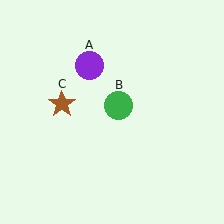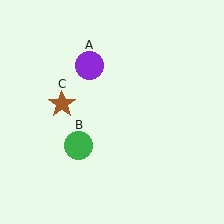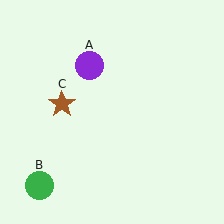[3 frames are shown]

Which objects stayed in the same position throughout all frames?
Purple circle (object A) and brown star (object C) remained stationary.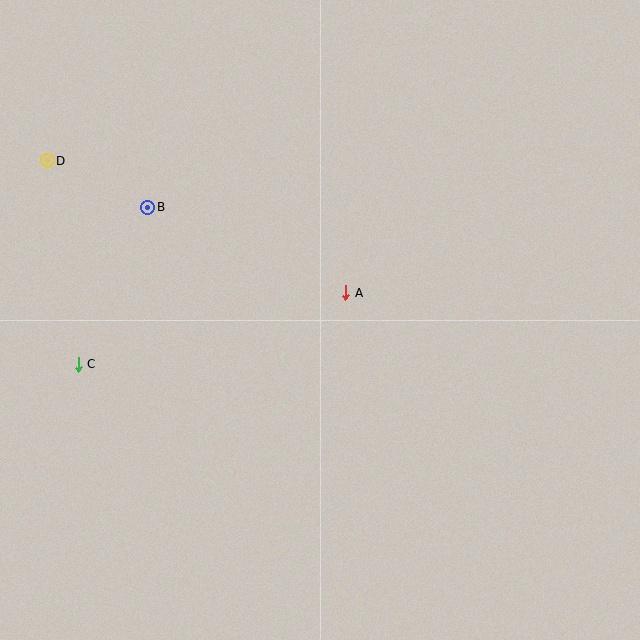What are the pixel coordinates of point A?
Point A is at (346, 293).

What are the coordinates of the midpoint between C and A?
The midpoint between C and A is at (212, 328).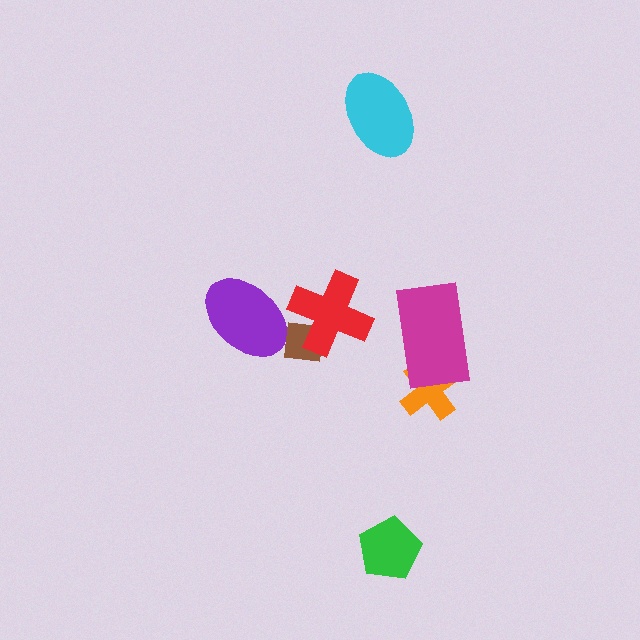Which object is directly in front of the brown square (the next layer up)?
The red cross is directly in front of the brown square.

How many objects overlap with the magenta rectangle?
1 object overlaps with the magenta rectangle.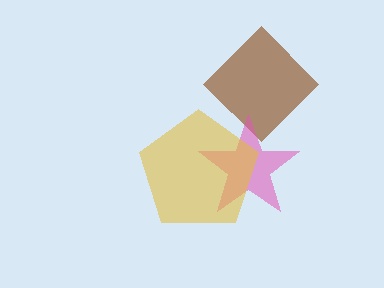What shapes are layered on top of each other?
The layered shapes are: a brown diamond, a pink star, a yellow pentagon.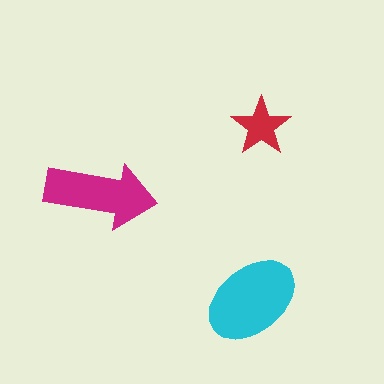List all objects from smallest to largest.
The red star, the magenta arrow, the cyan ellipse.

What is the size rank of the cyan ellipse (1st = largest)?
1st.